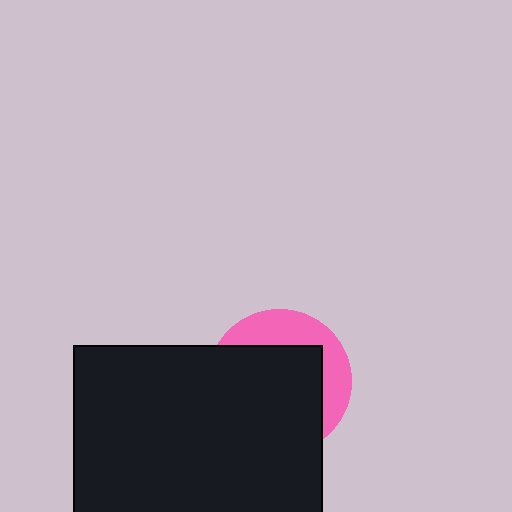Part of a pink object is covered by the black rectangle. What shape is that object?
It is a circle.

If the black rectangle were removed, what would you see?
You would see the complete pink circle.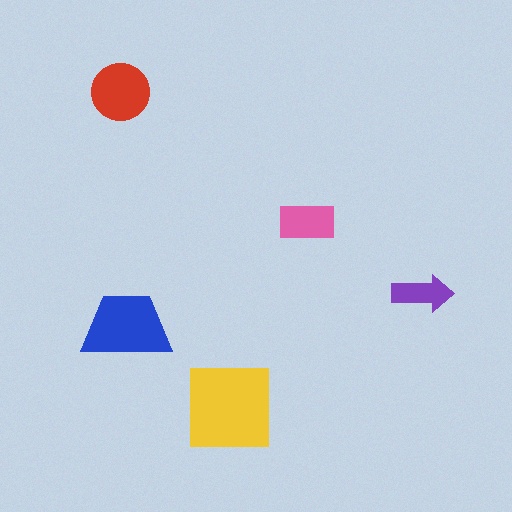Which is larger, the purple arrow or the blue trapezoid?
The blue trapezoid.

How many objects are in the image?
There are 5 objects in the image.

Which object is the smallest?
The purple arrow.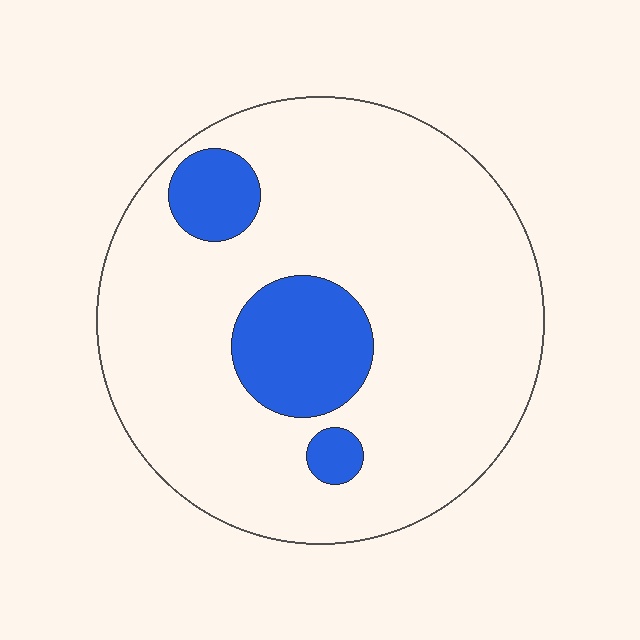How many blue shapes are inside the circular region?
3.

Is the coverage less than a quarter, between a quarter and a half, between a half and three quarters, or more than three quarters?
Less than a quarter.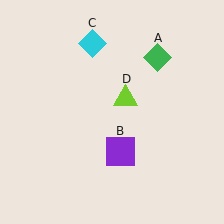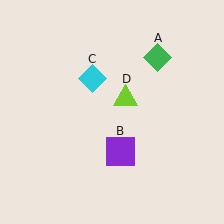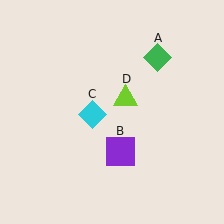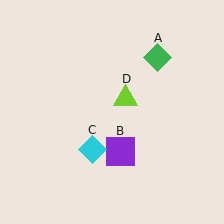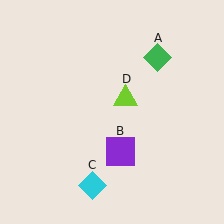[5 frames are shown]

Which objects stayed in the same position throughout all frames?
Green diamond (object A) and purple square (object B) and lime triangle (object D) remained stationary.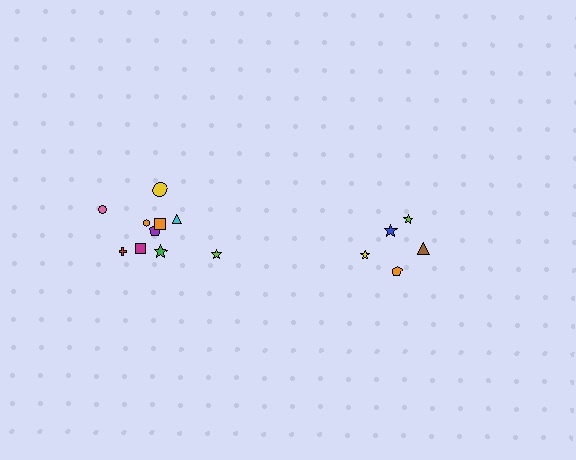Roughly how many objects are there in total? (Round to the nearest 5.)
Roughly 15 objects in total.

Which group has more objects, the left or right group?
The left group.